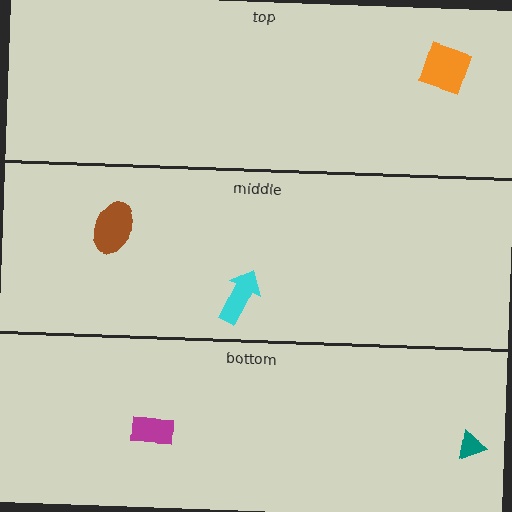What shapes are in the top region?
The orange diamond.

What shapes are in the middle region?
The brown ellipse, the cyan arrow.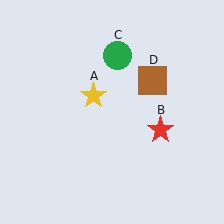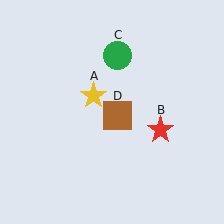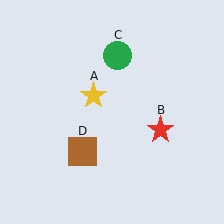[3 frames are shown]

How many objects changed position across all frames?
1 object changed position: brown square (object D).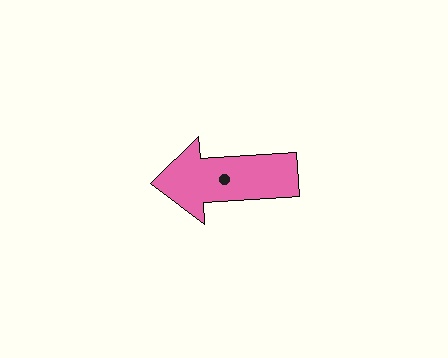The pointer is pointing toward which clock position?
Roughly 9 o'clock.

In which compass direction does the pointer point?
West.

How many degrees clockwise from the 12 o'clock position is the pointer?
Approximately 266 degrees.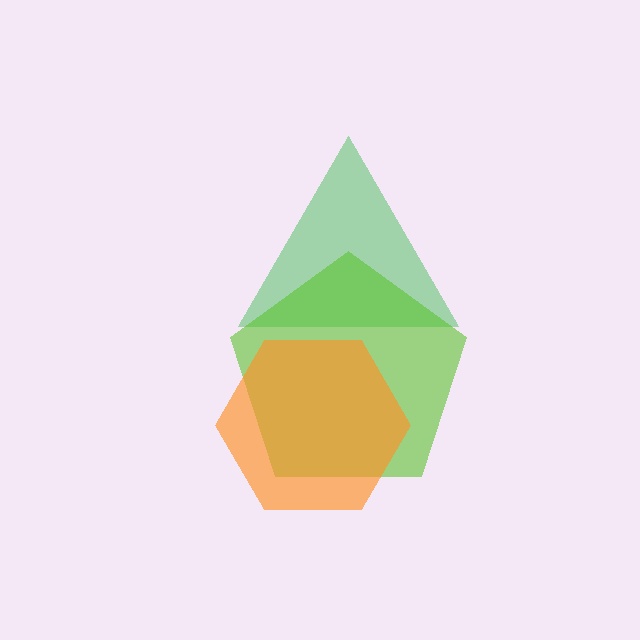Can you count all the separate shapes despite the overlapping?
Yes, there are 3 separate shapes.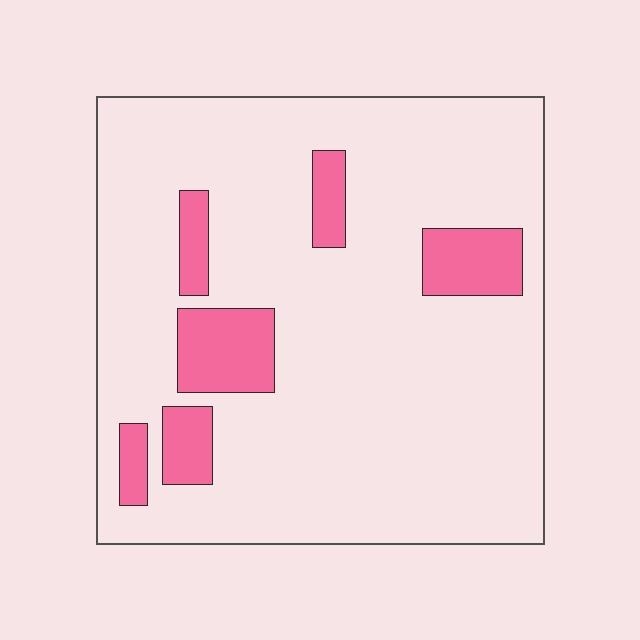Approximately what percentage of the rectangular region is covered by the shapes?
Approximately 15%.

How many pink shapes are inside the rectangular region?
6.